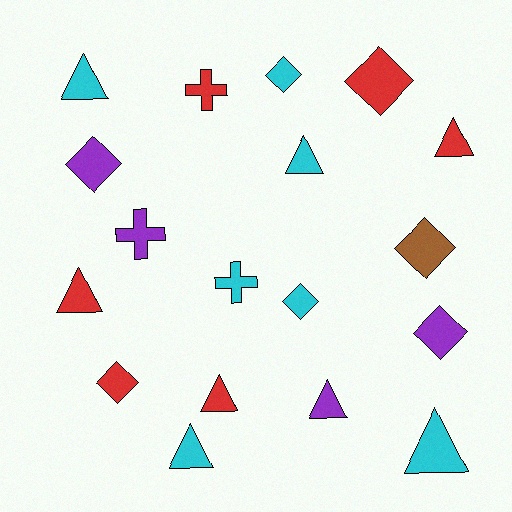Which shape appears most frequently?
Triangle, with 8 objects.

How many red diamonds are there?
There are 2 red diamonds.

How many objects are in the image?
There are 18 objects.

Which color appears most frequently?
Cyan, with 7 objects.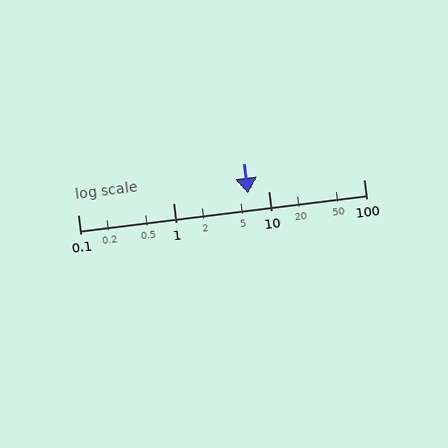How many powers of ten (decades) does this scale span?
The scale spans 3 decades, from 0.1 to 100.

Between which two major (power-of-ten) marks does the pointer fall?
The pointer is between 1 and 10.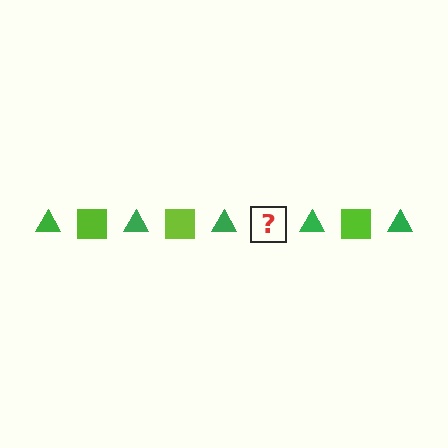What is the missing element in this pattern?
The missing element is a lime square.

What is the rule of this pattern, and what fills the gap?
The rule is that the pattern alternates between green triangle and lime square. The gap should be filled with a lime square.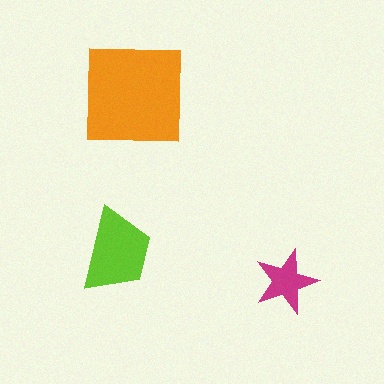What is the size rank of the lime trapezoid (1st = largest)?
2nd.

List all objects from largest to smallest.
The orange square, the lime trapezoid, the magenta star.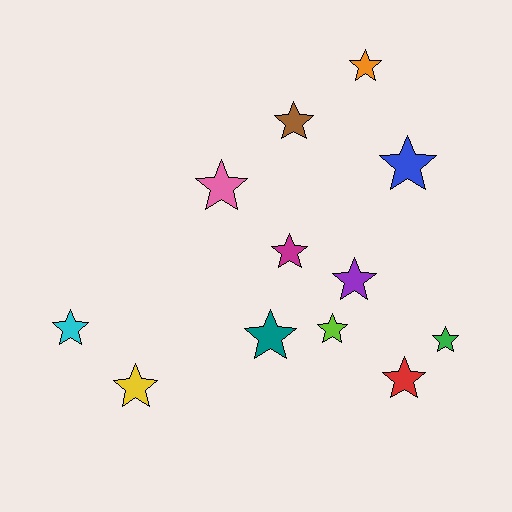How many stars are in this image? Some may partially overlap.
There are 12 stars.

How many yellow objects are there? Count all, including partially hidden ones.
There is 1 yellow object.